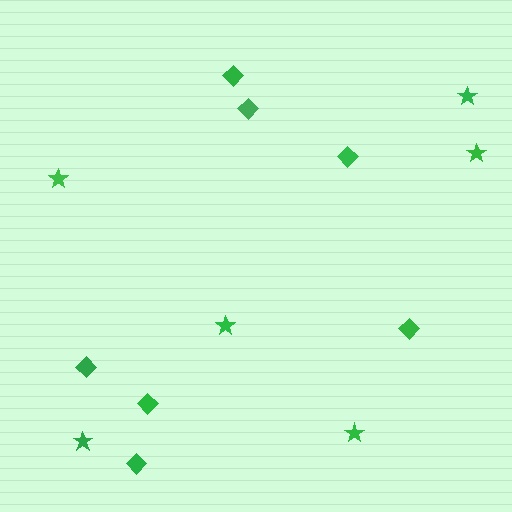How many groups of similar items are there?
There are 2 groups: one group of diamonds (7) and one group of stars (6).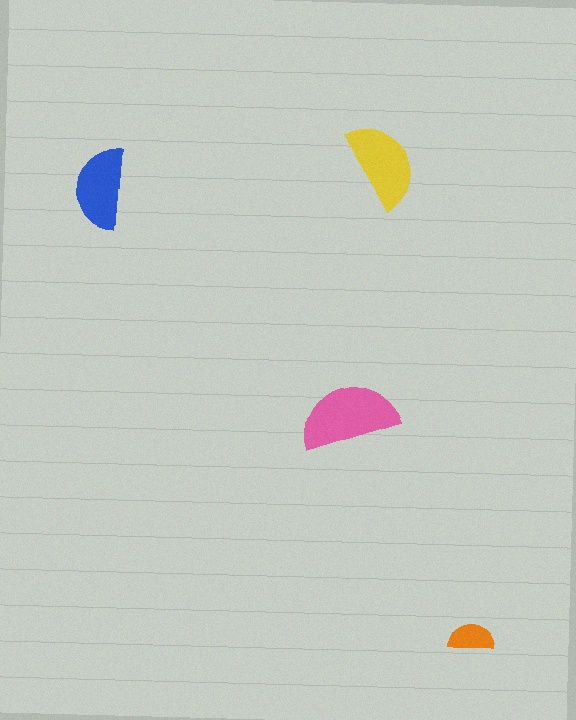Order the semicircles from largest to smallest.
the pink one, the yellow one, the blue one, the orange one.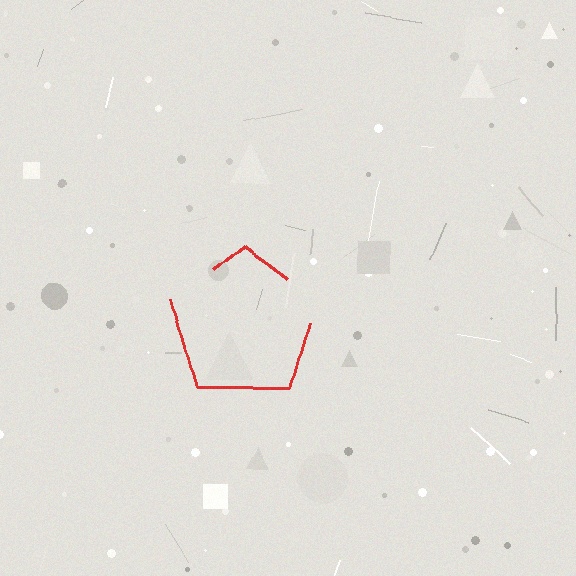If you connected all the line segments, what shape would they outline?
They would outline a pentagon.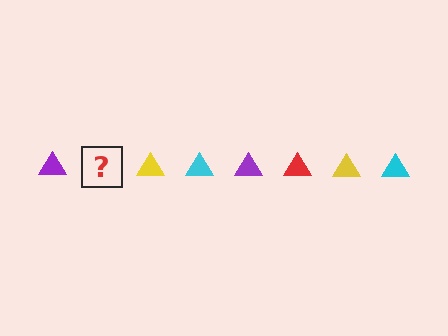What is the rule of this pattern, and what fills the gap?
The rule is that the pattern cycles through purple, red, yellow, cyan triangles. The gap should be filled with a red triangle.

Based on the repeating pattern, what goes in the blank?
The blank should be a red triangle.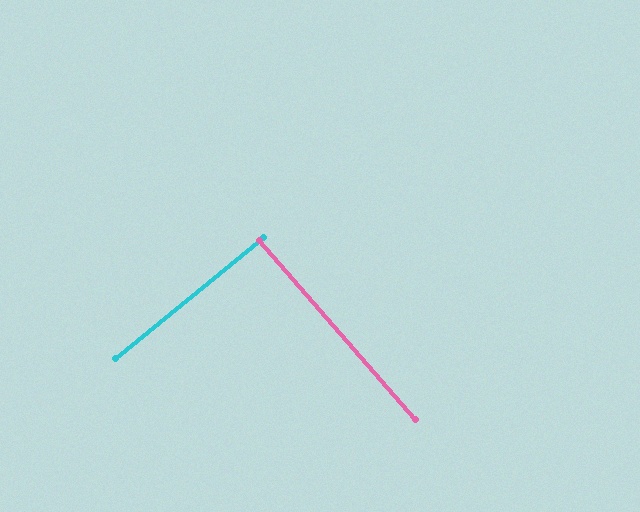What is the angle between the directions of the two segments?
Approximately 88 degrees.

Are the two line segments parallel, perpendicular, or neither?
Perpendicular — they meet at approximately 88°.